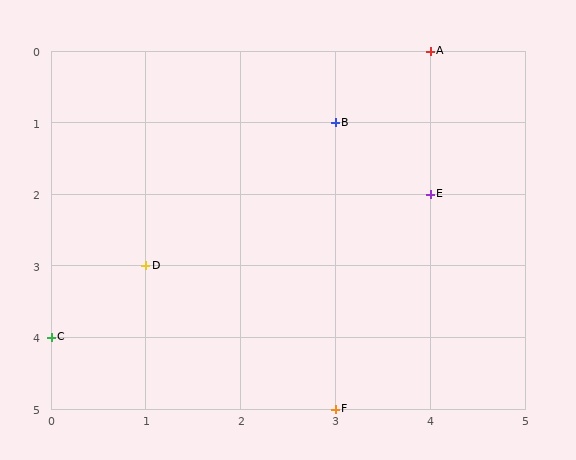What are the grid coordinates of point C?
Point C is at grid coordinates (0, 4).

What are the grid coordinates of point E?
Point E is at grid coordinates (4, 2).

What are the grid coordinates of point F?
Point F is at grid coordinates (3, 5).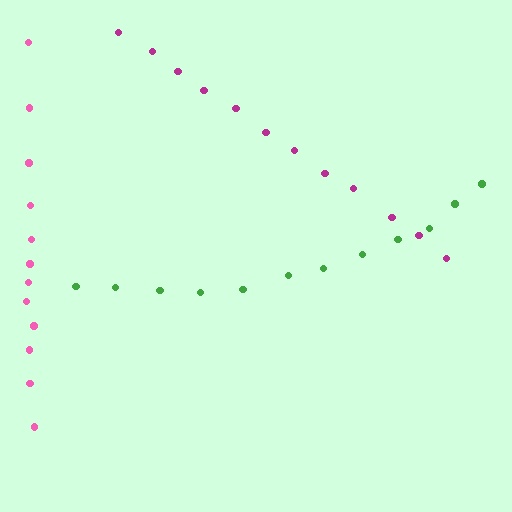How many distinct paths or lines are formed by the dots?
There are 3 distinct paths.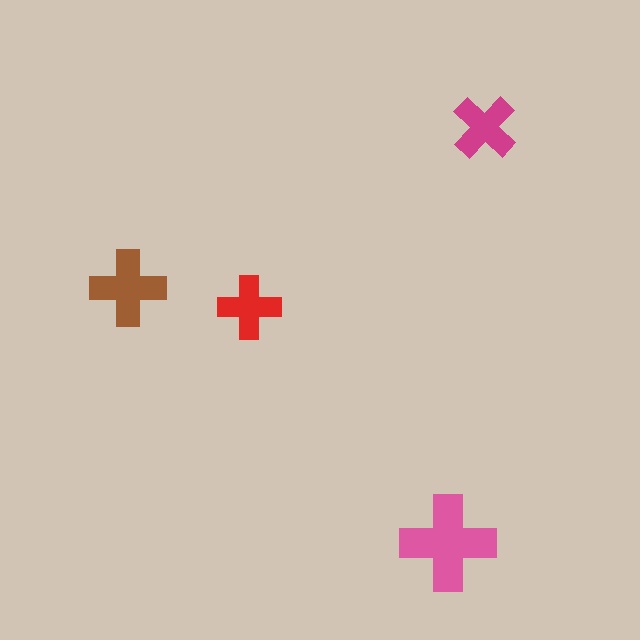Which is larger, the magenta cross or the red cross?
The magenta one.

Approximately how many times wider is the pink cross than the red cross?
About 1.5 times wider.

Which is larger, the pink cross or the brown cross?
The pink one.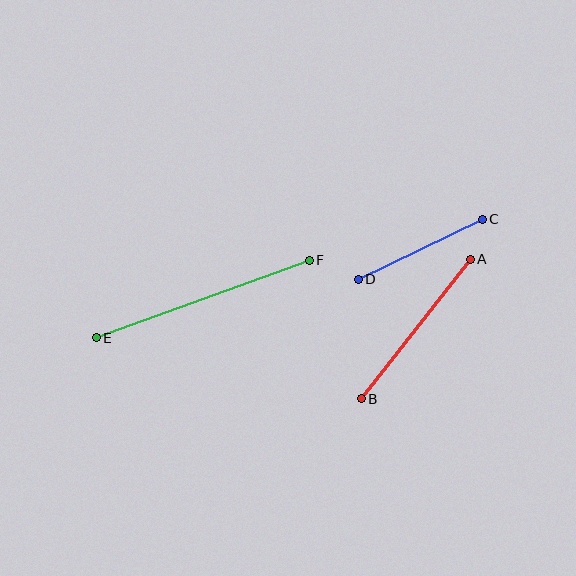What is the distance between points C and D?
The distance is approximately 138 pixels.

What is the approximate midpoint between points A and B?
The midpoint is at approximately (416, 329) pixels.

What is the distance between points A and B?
The distance is approximately 177 pixels.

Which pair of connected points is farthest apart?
Points E and F are farthest apart.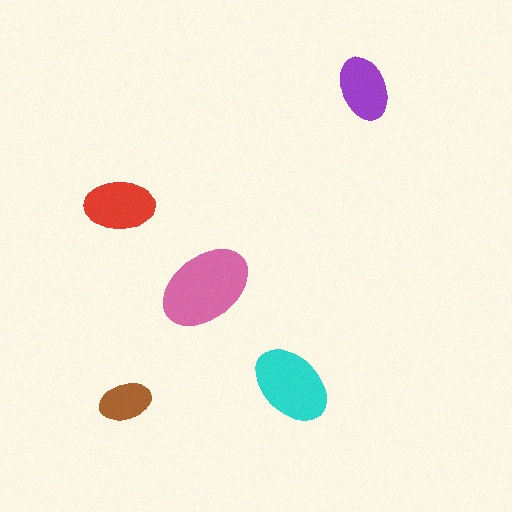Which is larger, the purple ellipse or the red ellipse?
The red one.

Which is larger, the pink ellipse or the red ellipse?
The pink one.